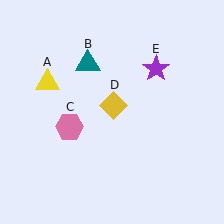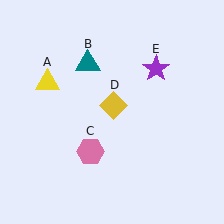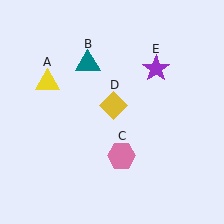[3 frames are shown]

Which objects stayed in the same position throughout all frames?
Yellow triangle (object A) and teal triangle (object B) and yellow diamond (object D) and purple star (object E) remained stationary.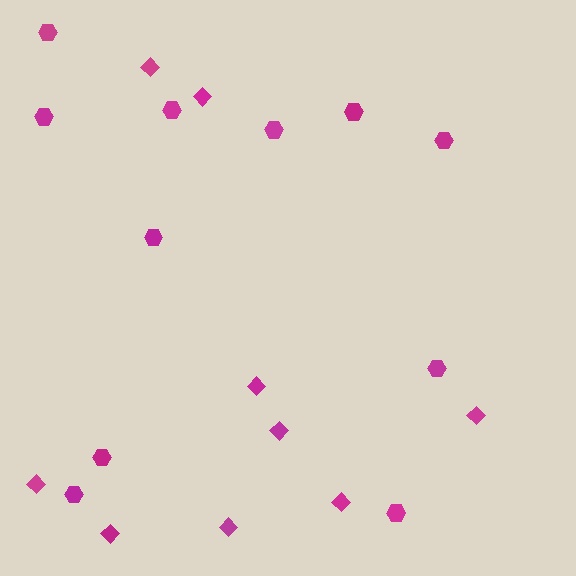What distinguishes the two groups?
There are 2 groups: one group of diamonds (9) and one group of hexagons (11).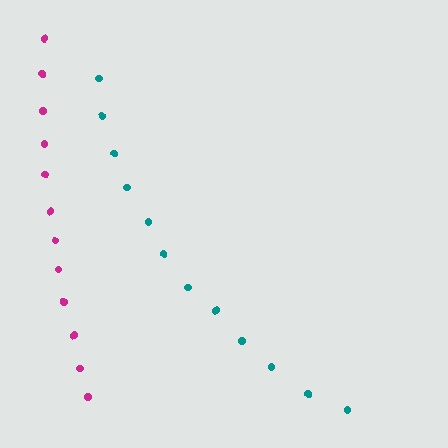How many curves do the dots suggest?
There are 2 distinct paths.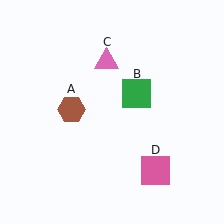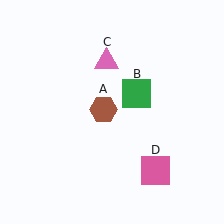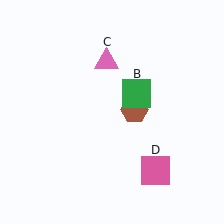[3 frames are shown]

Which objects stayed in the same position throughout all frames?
Green square (object B) and pink triangle (object C) and pink square (object D) remained stationary.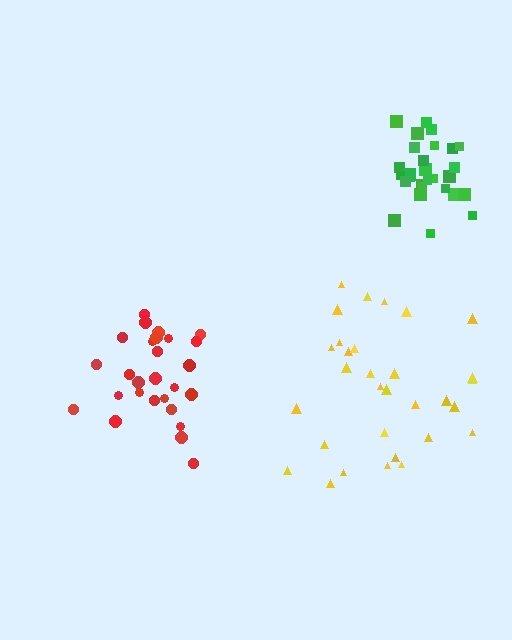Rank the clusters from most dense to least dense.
green, red, yellow.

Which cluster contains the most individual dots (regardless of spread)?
Yellow (31).